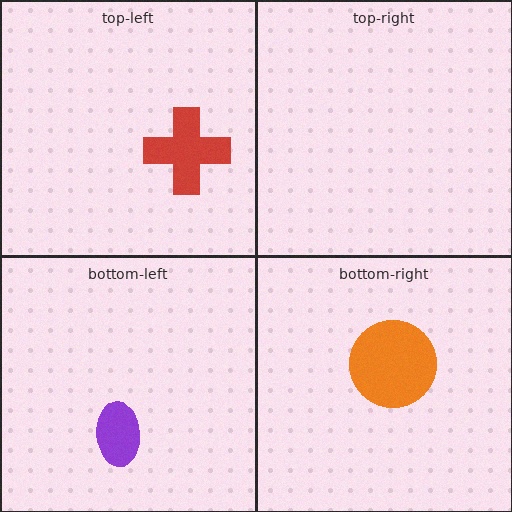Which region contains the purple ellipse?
The bottom-left region.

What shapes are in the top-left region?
The red cross.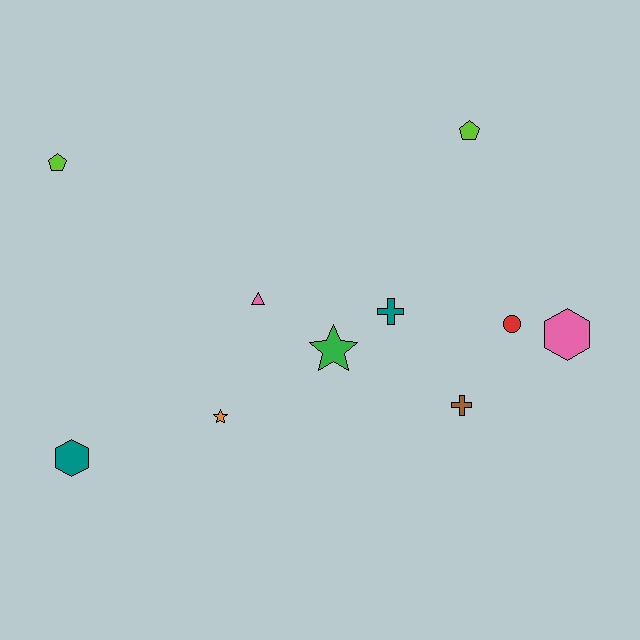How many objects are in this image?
There are 10 objects.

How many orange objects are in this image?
There is 1 orange object.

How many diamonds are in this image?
There are no diamonds.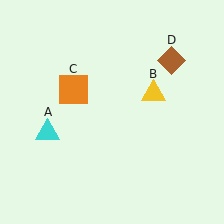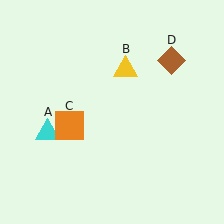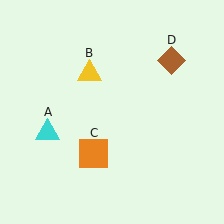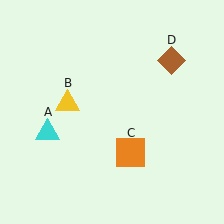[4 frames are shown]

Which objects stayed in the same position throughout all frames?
Cyan triangle (object A) and brown diamond (object D) remained stationary.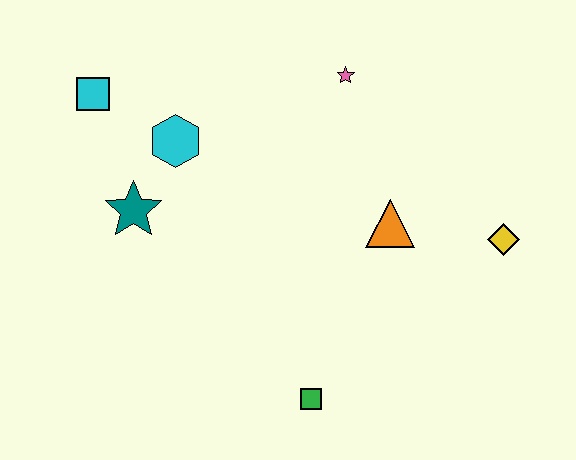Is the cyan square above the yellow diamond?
Yes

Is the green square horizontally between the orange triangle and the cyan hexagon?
Yes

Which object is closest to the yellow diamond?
The orange triangle is closest to the yellow diamond.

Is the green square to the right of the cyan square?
Yes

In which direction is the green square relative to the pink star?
The green square is below the pink star.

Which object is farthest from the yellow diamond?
The cyan square is farthest from the yellow diamond.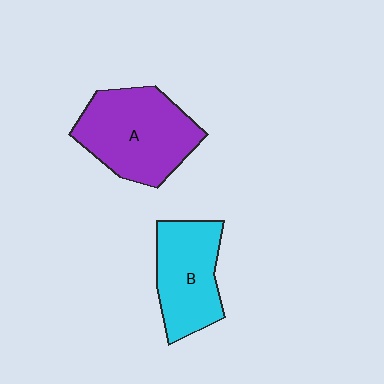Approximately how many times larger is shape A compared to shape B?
Approximately 1.3 times.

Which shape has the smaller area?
Shape B (cyan).